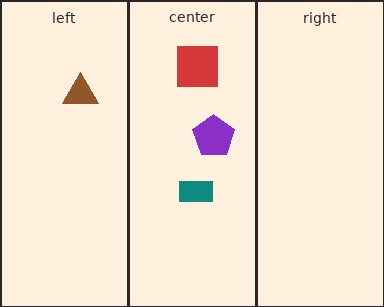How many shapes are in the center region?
3.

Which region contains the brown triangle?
The left region.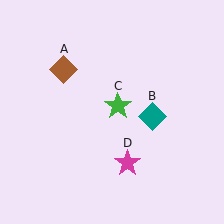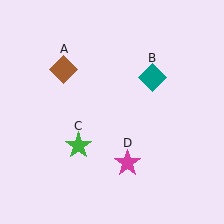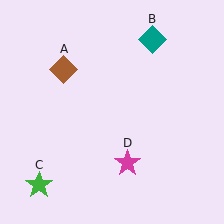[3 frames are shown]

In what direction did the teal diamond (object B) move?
The teal diamond (object B) moved up.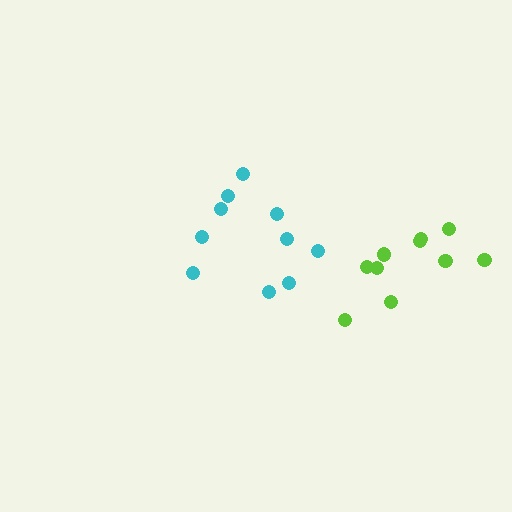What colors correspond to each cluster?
The clusters are colored: lime, cyan.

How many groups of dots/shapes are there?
There are 2 groups.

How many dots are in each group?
Group 1: 10 dots, Group 2: 10 dots (20 total).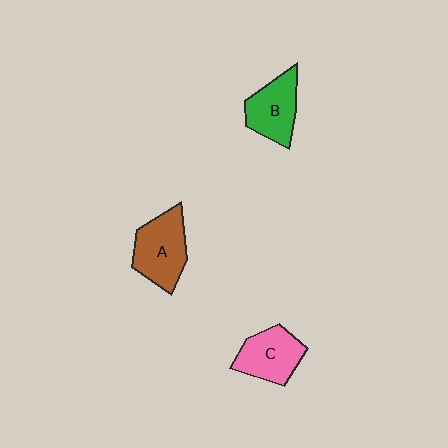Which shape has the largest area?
Shape A (brown).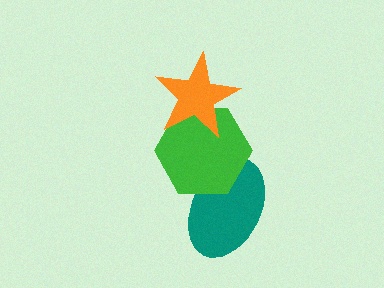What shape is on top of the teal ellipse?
The green hexagon is on top of the teal ellipse.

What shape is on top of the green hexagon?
The orange star is on top of the green hexagon.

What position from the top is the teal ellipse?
The teal ellipse is 3rd from the top.